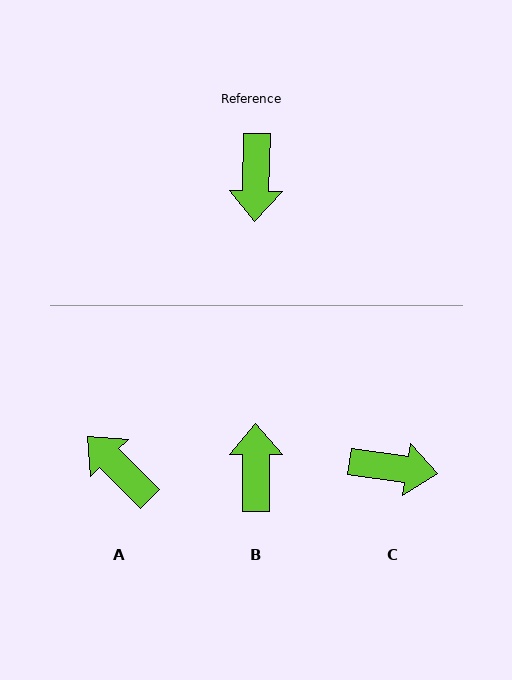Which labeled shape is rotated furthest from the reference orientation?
B, about 179 degrees away.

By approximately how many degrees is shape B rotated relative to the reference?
Approximately 179 degrees clockwise.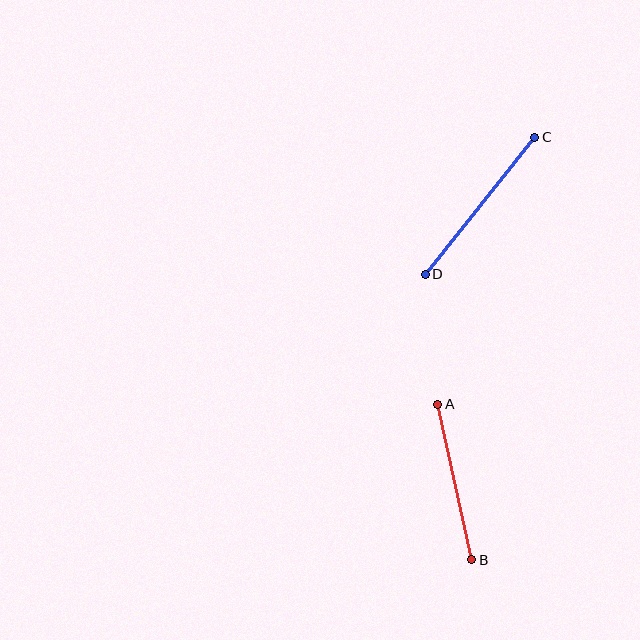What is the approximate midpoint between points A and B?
The midpoint is at approximately (455, 482) pixels.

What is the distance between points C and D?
The distance is approximately 175 pixels.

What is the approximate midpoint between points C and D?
The midpoint is at approximately (480, 206) pixels.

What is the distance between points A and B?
The distance is approximately 159 pixels.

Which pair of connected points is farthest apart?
Points C and D are farthest apart.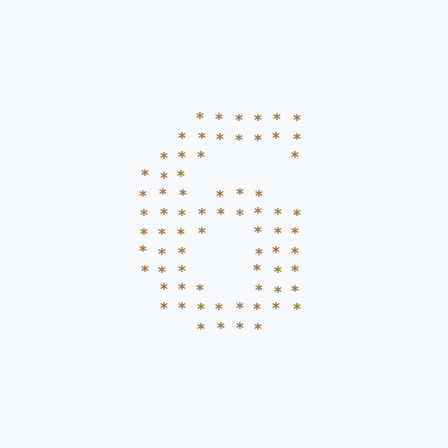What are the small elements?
The small elements are asterisks.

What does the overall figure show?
The overall figure shows the digit 6.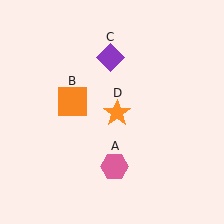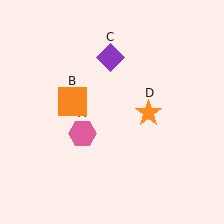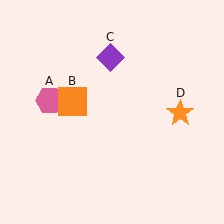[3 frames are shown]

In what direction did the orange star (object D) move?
The orange star (object D) moved right.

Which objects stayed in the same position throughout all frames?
Orange square (object B) and purple diamond (object C) remained stationary.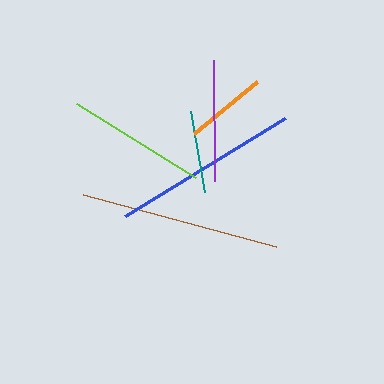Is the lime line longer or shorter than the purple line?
The lime line is longer than the purple line.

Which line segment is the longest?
The brown line is the longest at approximately 200 pixels.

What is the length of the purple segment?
The purple segment is approximately 121 pixels long.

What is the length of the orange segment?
The orange segment is approximately 81 pixels long.